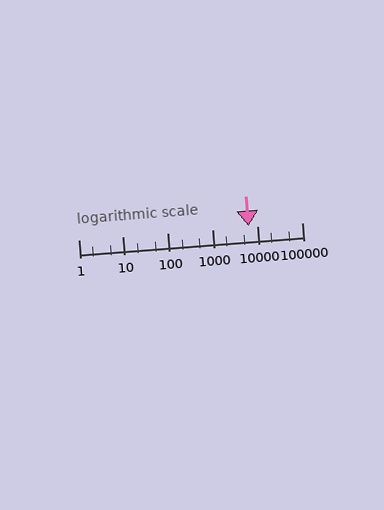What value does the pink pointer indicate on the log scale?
The pointer indicates approximately 6500.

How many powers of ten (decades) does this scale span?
The scale spans 5 decades, from 1 to 100000.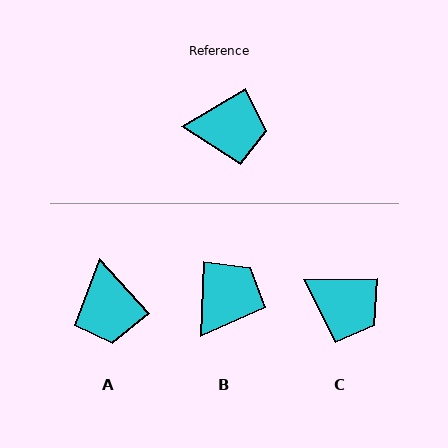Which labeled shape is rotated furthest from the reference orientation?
A, about 77 degrees away.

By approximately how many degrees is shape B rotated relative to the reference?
Approximately 58 degrees counter-clockwise.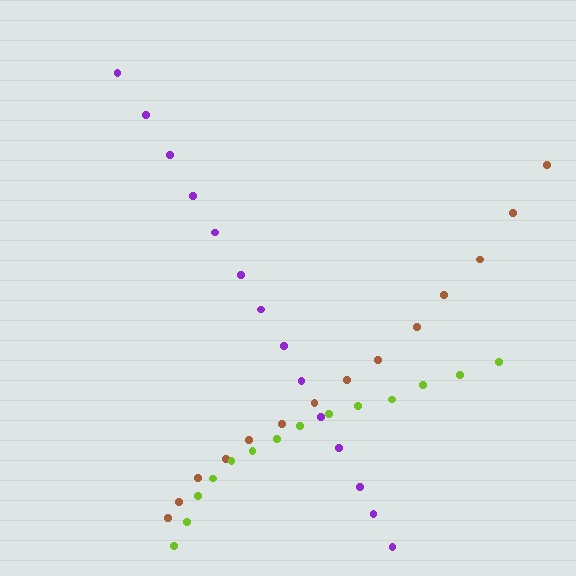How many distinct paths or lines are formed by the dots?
There are 3 distinct paths.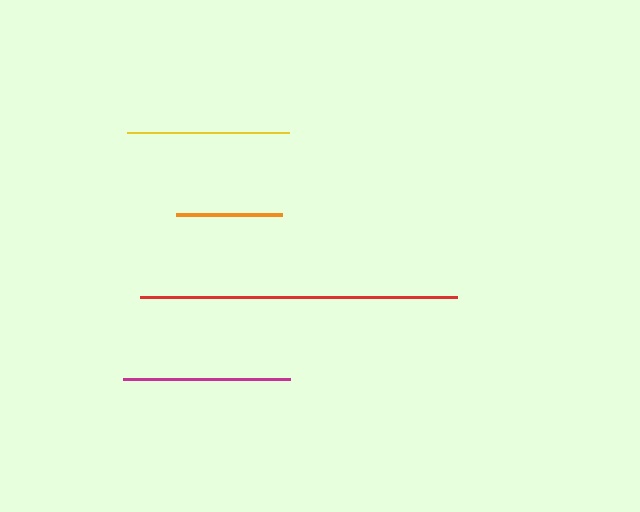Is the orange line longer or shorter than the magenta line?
The magenta line is longer than the orange line.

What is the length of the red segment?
The red segment is approximately 316 pixels long.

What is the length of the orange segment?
The orange segment is approximately 106 pixels long.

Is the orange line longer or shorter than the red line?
The red line is longer than the orange line.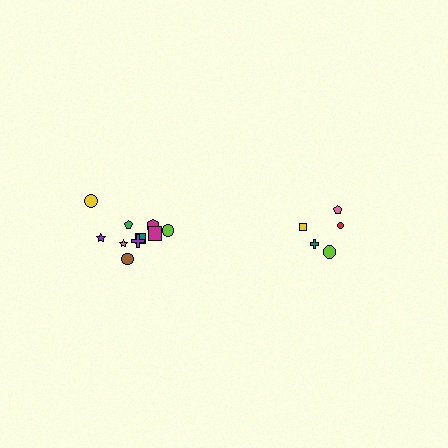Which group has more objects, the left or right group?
The left group.